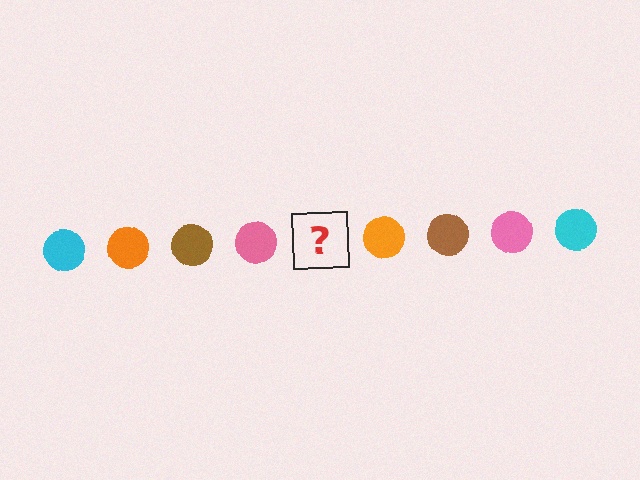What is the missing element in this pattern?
The missing element is a cyan circle.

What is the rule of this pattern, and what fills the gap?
The rule is that the pattern cycles through cyan, orange, brown, pink circles. The gap should be filled with a cyan circle.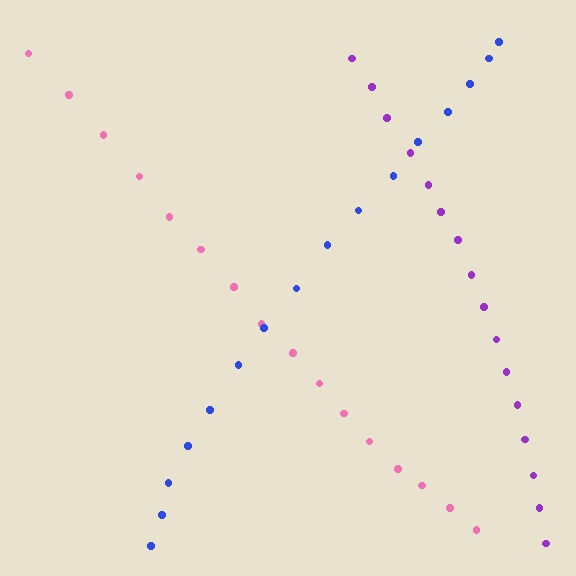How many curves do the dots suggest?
There are 3 distinct paths.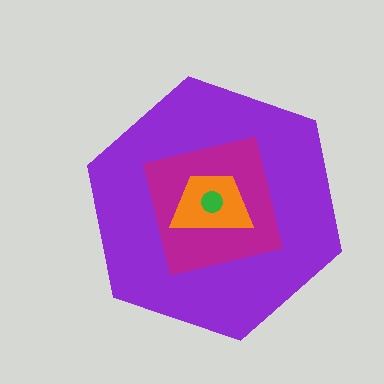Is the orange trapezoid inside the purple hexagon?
Yes.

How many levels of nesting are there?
4.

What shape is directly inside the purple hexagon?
The magenta square.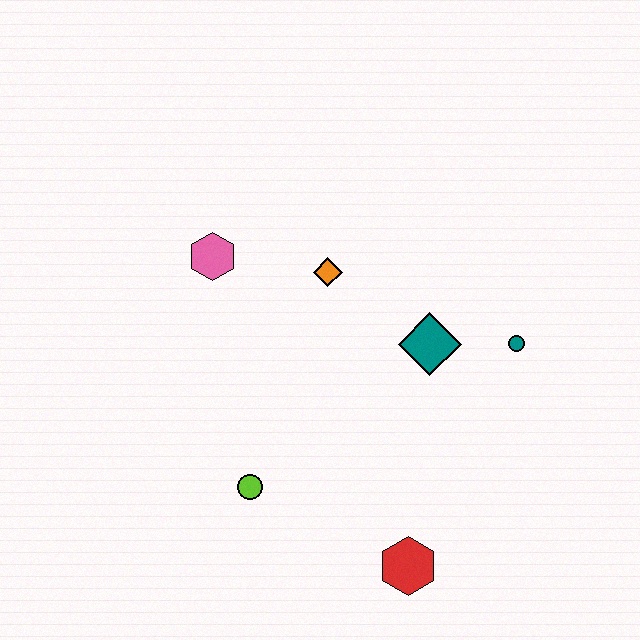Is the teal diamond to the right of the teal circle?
No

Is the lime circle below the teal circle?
Yes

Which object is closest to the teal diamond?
The teal circle is closest to the teal diamond.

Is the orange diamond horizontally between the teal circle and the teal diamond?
No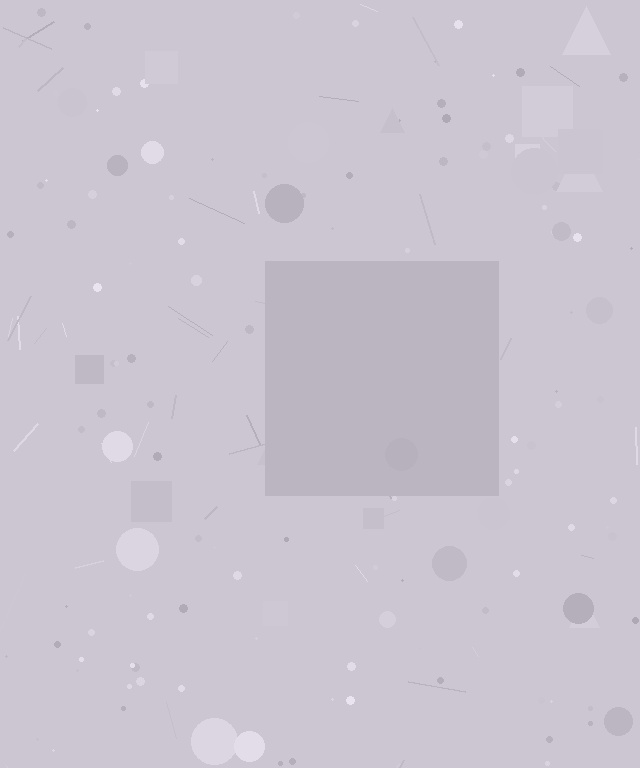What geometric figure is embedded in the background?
A square is embedded in the background.